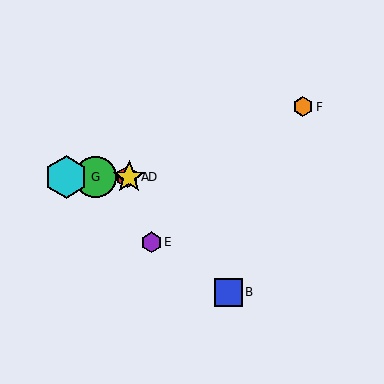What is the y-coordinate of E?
Object E is at y≈242.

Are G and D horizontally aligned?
Yes, both are at y≈177.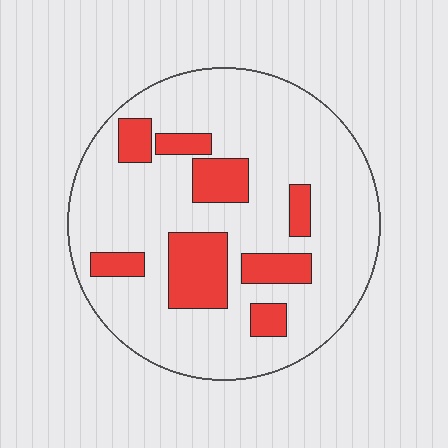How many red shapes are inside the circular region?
8.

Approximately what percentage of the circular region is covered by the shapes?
Approximately 20%.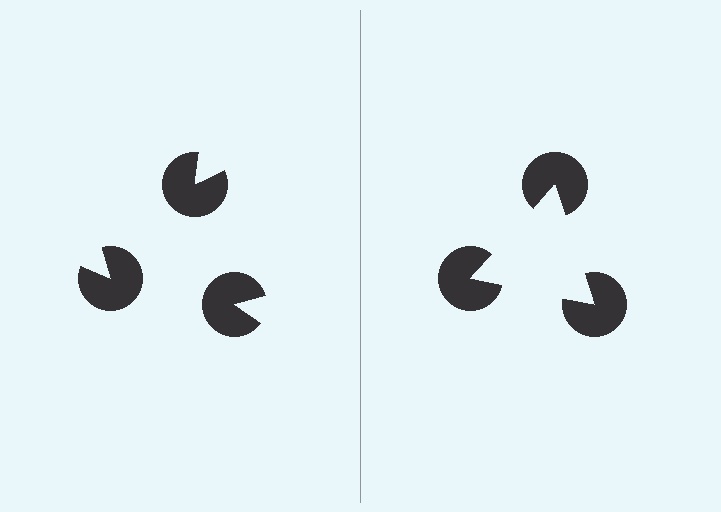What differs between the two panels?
The pac-man discs are positioned identically on both sides; only the wedge orientations differ. On the right they align to a triangle; on the left they are misaligned.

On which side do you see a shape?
An illusory triangle appears on the right side. On the left side the wedge cuts are rotated, so no coherent shape forms.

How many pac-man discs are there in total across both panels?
6 — 3 on each side.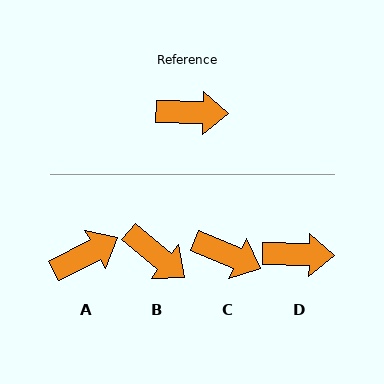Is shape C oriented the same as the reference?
No, it is off by about 22 degrees.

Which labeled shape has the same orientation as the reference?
D.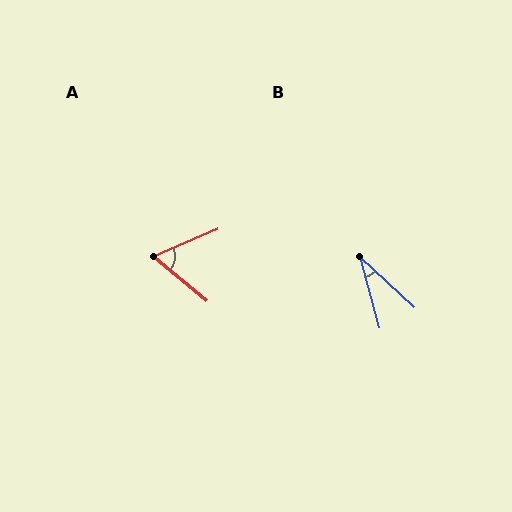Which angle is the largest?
A, at approximately 63 degrees.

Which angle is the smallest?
B, at approximately 32 degrees.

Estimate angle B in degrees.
Approximately 32 degrees.